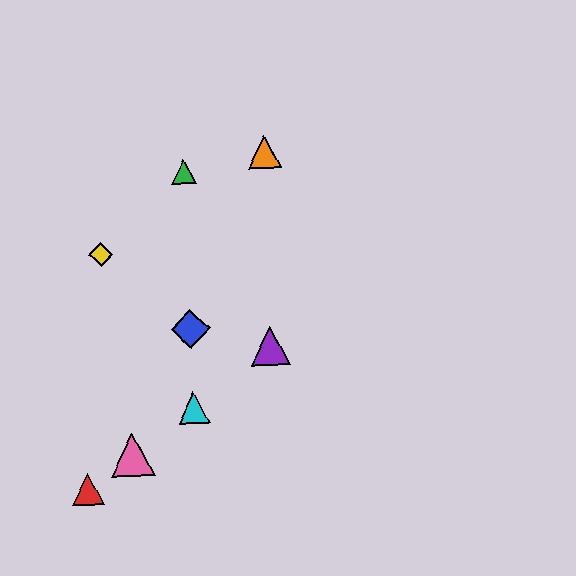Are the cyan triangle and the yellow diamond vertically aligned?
No, the cyan triangle is at x≈194 and the yellow diamond is at x≈101.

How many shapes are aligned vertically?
3 shapes (the blue diamond, the green triangle, the cyan triangle) are aligned vertically.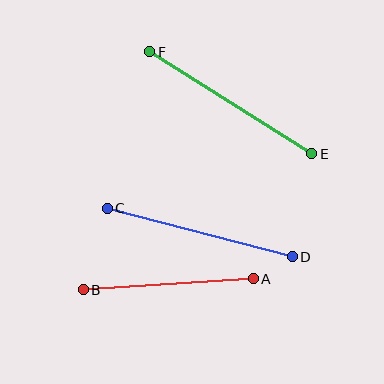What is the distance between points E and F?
The distance is approximately 192 pixels.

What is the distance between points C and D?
The distance is approximately 191 pixels.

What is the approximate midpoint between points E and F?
The midpoint is at approximately (231, 103) pixels.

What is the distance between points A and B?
The distance is approximately 171 pixels.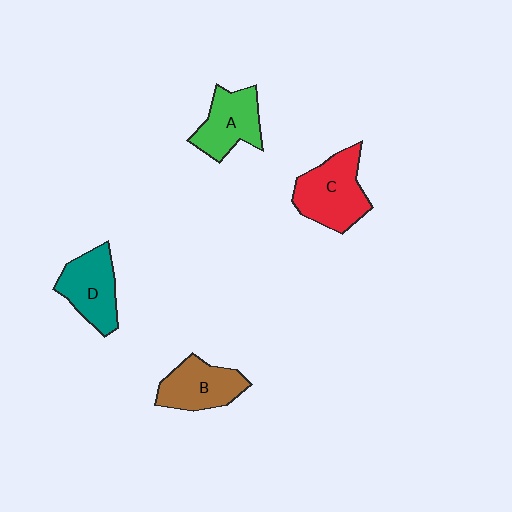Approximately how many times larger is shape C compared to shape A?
Approximately 1.3 times.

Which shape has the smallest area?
Shape A (green).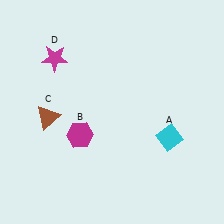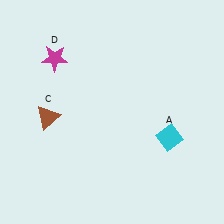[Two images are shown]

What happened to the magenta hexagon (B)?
The magenta hexagon (B) was removed in Image 2. It was in the bottom-left area of Image 1.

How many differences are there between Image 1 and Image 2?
There is 1 difference between the two images.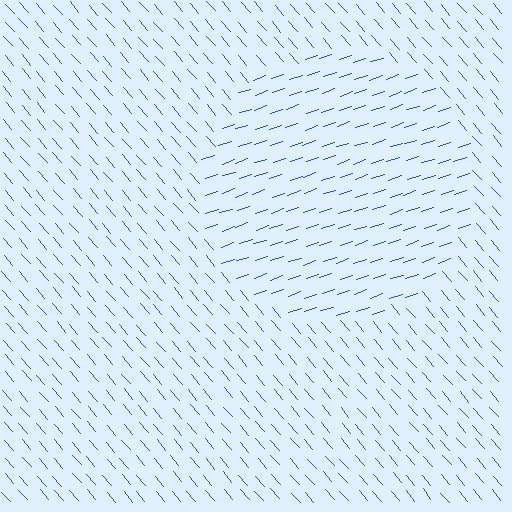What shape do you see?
I see a circle.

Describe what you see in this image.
The image is filled with small blue line segments. A circle region in the image has lines oriented differently from the surrounding lines, creating a visible texture boundary.